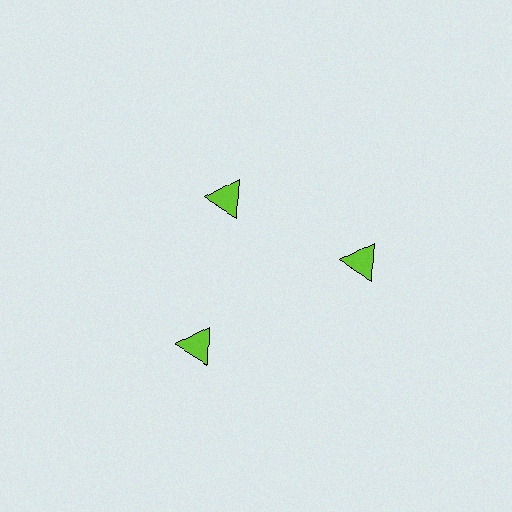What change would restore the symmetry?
The symmetry would be restored by moving it outward, back onto the ring so that all 3 triangles sit at equal angles and equal distance from the center.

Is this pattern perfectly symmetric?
No. The 3 lime triangles are arranged in a ring, but one element near the 11 o'clock position is pulled inward toward the center, breaking the 3-fold rotational symmetry.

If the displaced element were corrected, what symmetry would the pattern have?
It would have 3-fold rotational symmetry — the pattern would map onto itself every 120 degrees.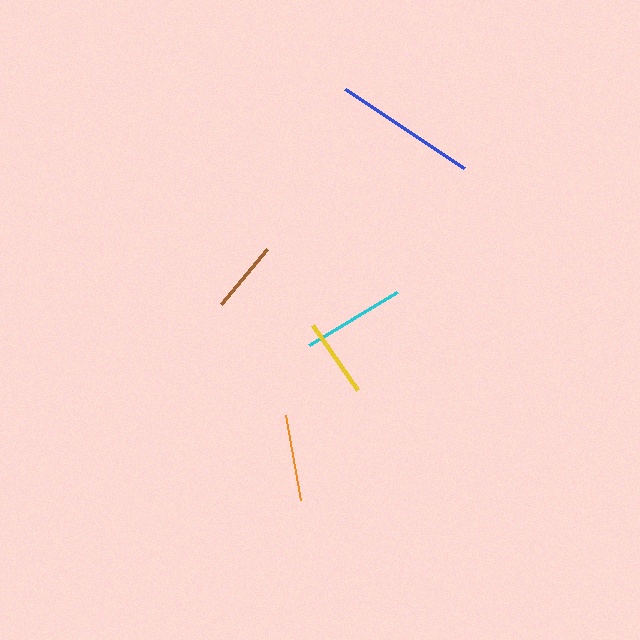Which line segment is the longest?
The blue line is the longest at approximately 143 pixels.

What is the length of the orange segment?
The orange segment is approximately 86 pixels long.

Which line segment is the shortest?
The brown line is the shortest at approximately 71 pixels.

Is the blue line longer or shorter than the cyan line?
The blue line is longer than the cyan line.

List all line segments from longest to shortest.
From longest to shortest: blue, cyan, orange, yellow, brown.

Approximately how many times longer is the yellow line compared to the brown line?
The yellow line is approximately 1.1 times the length of the brown line.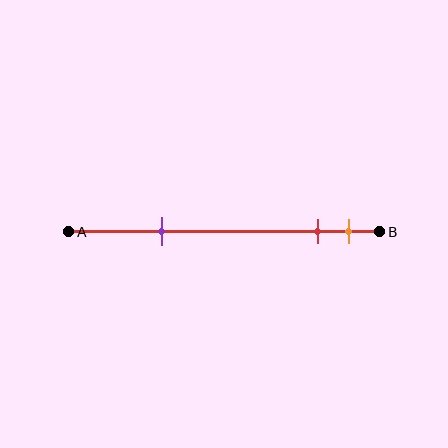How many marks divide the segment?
There are 3 marks dividing the segment.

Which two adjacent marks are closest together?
The red and orange marks are the closest adjacent pair.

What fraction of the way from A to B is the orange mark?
The orange mark is approximately 90% (0.9) of the way from A to B.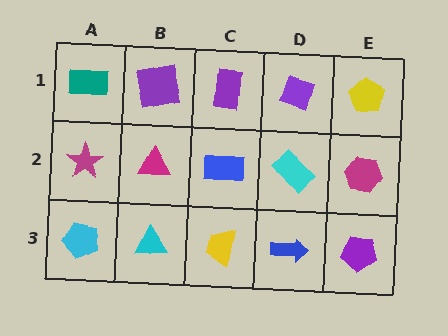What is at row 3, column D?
A blue arrow.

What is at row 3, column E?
A purple pentagon.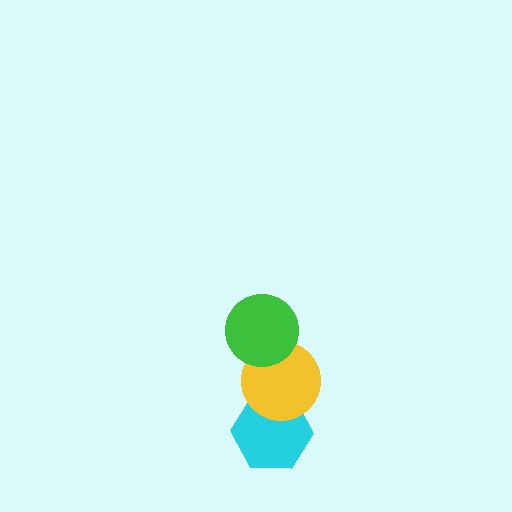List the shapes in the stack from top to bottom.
From top to bottom: the green circle, the yellow circle, the cyan hexagon.